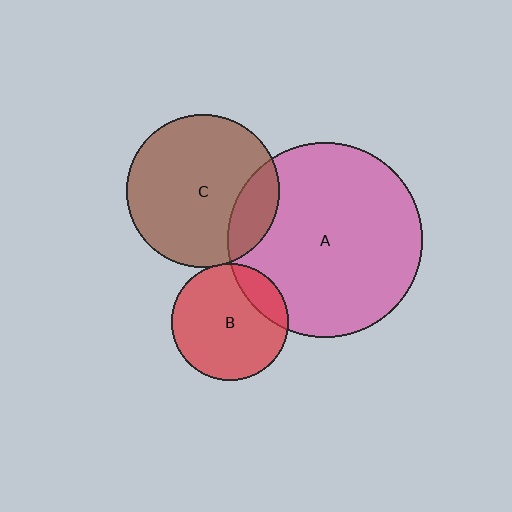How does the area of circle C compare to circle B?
Approximately 1.7 times.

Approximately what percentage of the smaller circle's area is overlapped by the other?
Approximately 5%.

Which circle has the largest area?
Circle A (pink).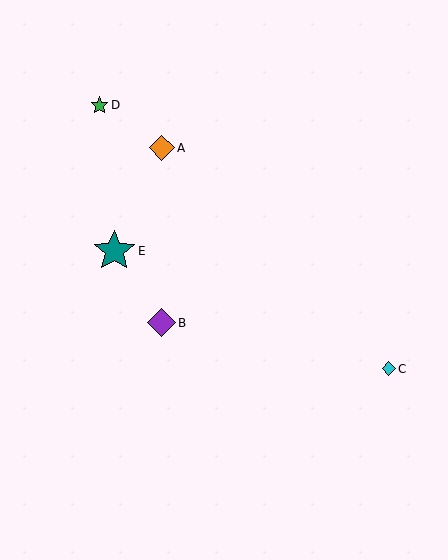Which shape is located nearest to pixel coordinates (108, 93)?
The green star (labeled D) at (100, 106) is nearest to that location.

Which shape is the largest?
The teal star (labeled E) is the largest.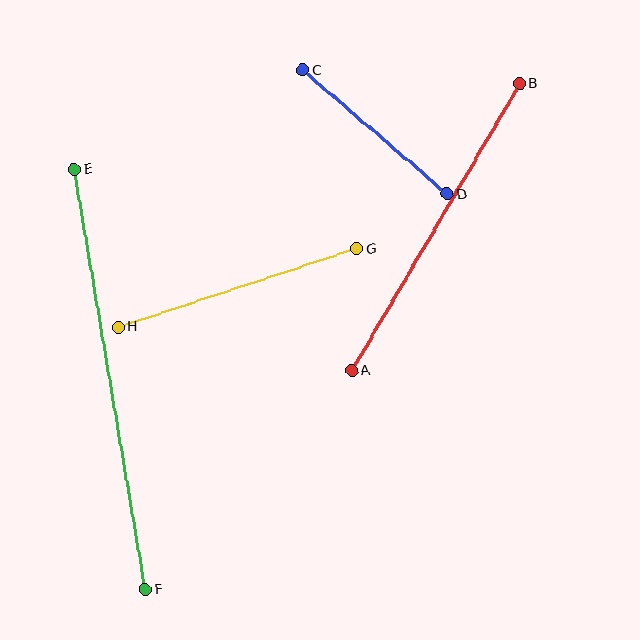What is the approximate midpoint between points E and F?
The midpoint is at approximately (110, 379) pixels.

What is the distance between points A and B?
The distance is approximately 332 pixels.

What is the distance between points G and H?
The distance is approximately 251 pixels.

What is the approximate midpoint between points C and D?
The midpoint is at approximately (375, 132) pixels.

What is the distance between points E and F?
The distance is approximately 426 pixels.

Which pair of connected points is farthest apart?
Points E and F are farthest apart.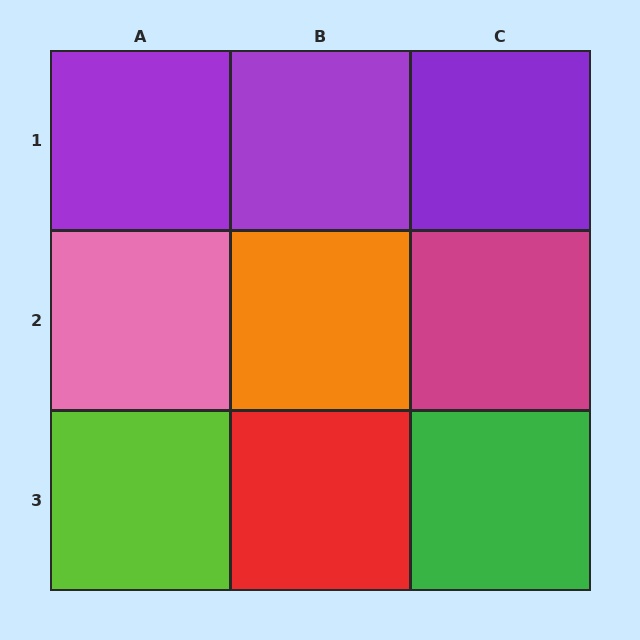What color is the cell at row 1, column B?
Purple.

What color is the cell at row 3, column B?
Red.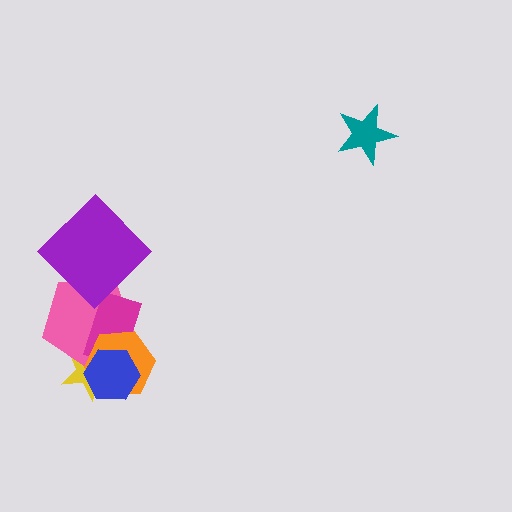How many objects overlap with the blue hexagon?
4 objects overlap with the blue hexagon.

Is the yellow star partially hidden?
Yes, it is partially covered by another shape.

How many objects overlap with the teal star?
0 objects overlap with the teal star.